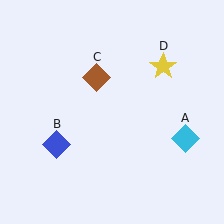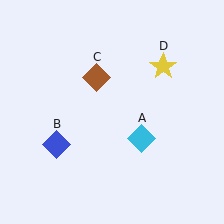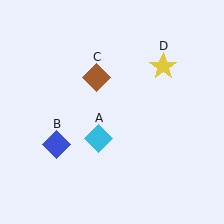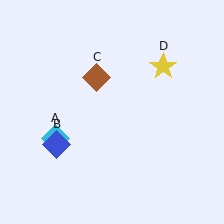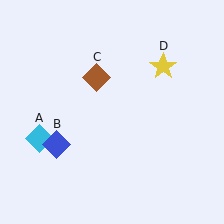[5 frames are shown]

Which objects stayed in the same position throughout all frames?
Blue diamond (object B) and brown diamond (object C) and yellow star (object D) remained stationary.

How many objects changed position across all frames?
1 object changed position: cyan diamond (object A).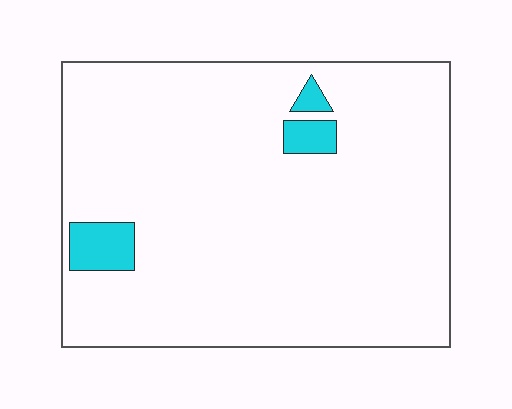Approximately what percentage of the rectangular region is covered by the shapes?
Approximately 5%.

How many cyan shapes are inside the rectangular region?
3.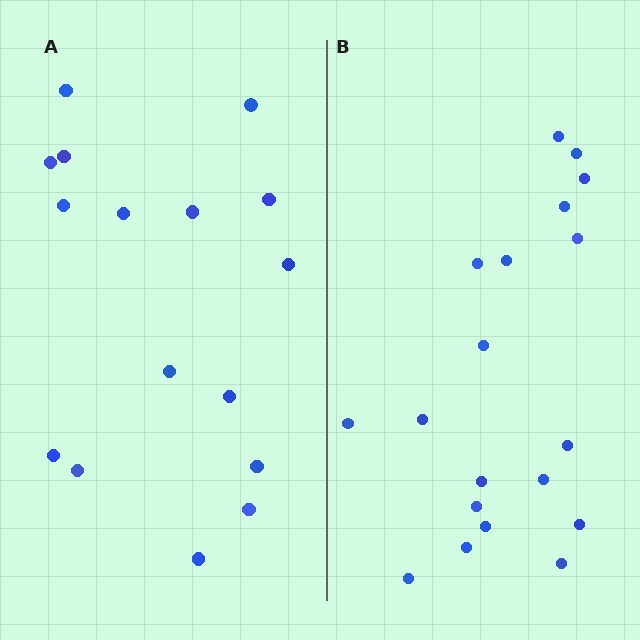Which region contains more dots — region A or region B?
Region B (the right region) has more dots.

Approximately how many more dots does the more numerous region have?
Region B has just a few more — roughly 2 or 3 more dots than region A.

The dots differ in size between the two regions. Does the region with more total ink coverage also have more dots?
No. Region A has more total ink coverage because its dots are larger, but region B actually contains more individual dots. Total area can be misleading — the number of items is what matters here.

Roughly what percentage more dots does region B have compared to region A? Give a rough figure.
About 20% more.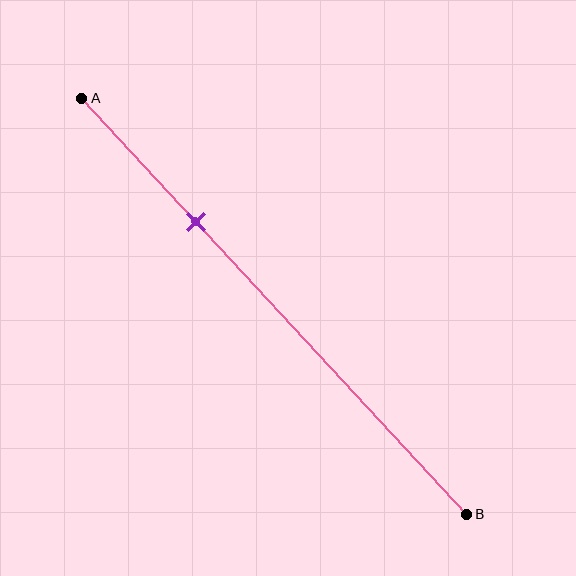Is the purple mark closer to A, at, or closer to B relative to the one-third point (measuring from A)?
The purple mark is closer to point A than the one-third point of segment AB.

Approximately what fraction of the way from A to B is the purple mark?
The purple mark is approximately 30% of the way from A to B.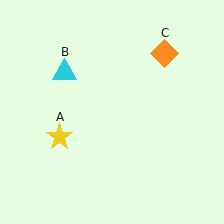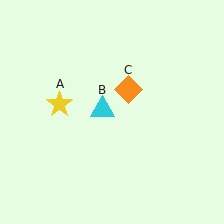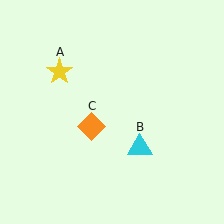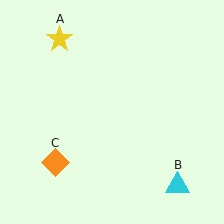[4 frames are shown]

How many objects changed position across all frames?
3 objects changed position: yellow star (object A), cyan triangle (object B), orange diamond (object C).